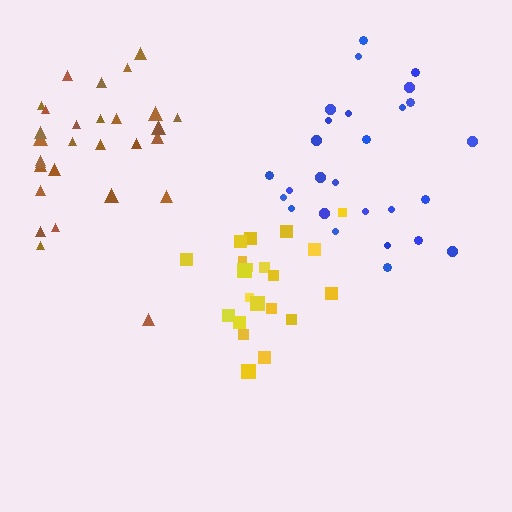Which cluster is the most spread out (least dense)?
Blue.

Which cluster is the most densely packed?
Yellow.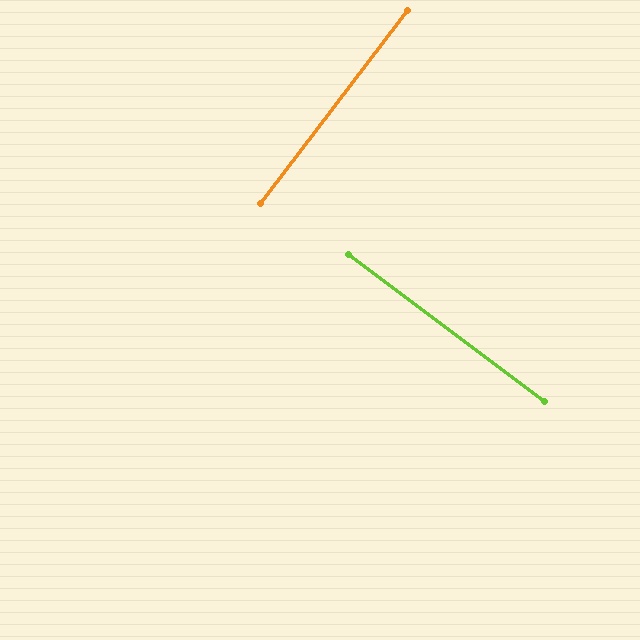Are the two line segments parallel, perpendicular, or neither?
Perpendicular — they meet at approximately 90°.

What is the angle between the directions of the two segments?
Approximately 90 degrees.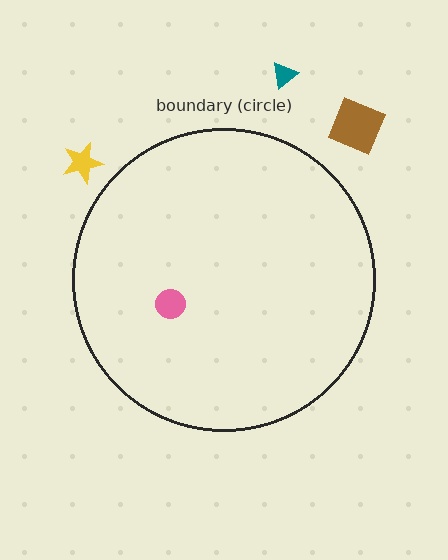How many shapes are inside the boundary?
1 inside, 3 outside.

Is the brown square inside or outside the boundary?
Outside.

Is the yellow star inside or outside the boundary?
Outside.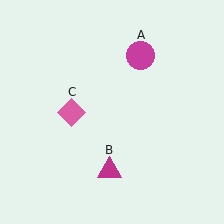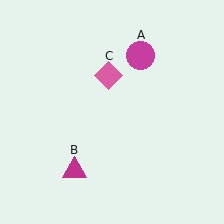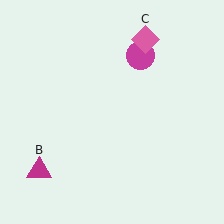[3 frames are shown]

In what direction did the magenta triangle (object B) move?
The magenta triangle (object B) moved left.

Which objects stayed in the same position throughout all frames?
Magenta circle (object A) remained stationary.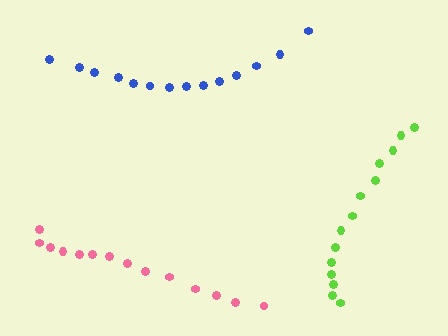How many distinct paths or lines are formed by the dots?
There are 3 distinct paths.